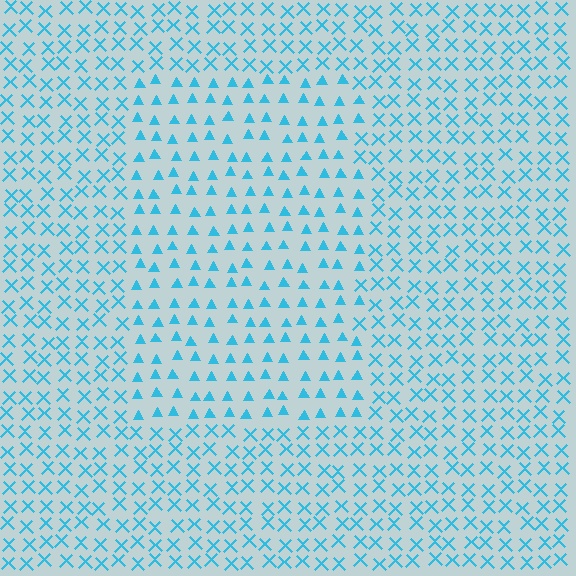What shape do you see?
I see a rectangle.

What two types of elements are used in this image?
The image uses triangles inside the rectangle region and X marks outside it.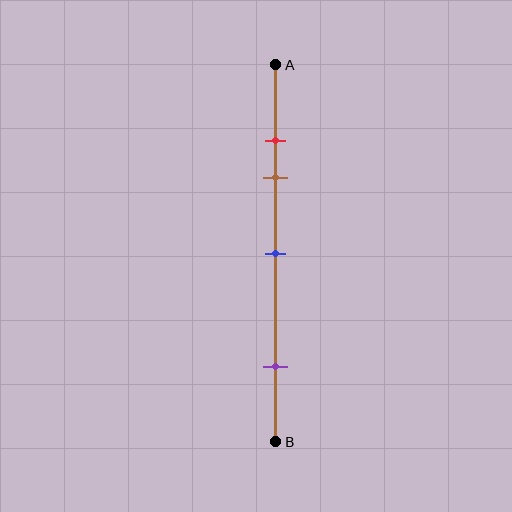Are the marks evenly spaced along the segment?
No, the marks are not evenly spaced.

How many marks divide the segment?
There are 4 marks dividing the segment.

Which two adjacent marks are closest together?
The red and brown marks are the closest adjacent pair.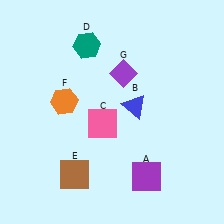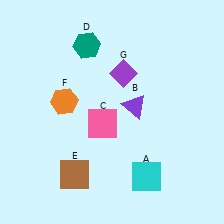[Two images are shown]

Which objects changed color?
A changed from purple to cyan. B changed from blue to purple.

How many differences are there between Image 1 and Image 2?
There are 2 differences between the two images.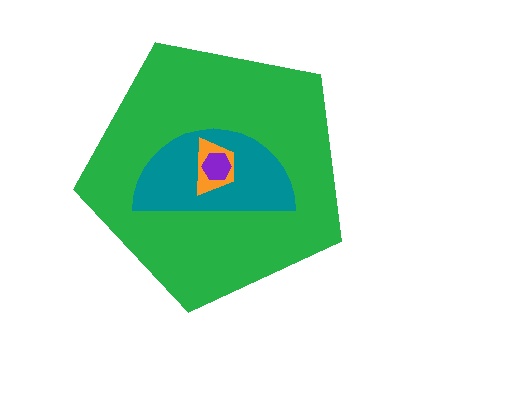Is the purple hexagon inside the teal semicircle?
Yes.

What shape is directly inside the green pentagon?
The teal semicircle.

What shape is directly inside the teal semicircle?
The orange trapezoid.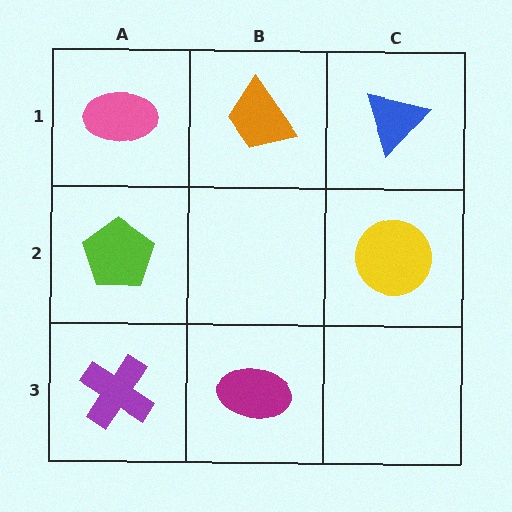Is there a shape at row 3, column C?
No, that cell is empty.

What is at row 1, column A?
A pink ellipse.